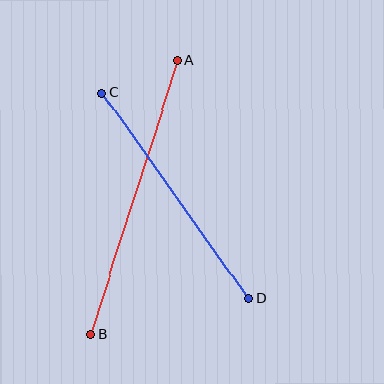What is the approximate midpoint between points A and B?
The midpoint is at approximately (134, 197) pixels.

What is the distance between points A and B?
The distance is approximately 287 pixels.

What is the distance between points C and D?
The distance is approximately 252 pixels.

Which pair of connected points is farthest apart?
Points A and B are farthest apart.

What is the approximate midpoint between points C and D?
The midpoint is at approximately (175, 195) pixels.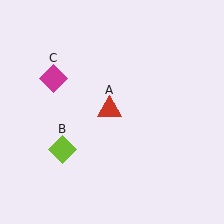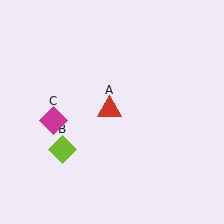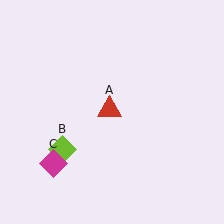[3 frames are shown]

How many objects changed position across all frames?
1 object changed position: magenta diamond (object C).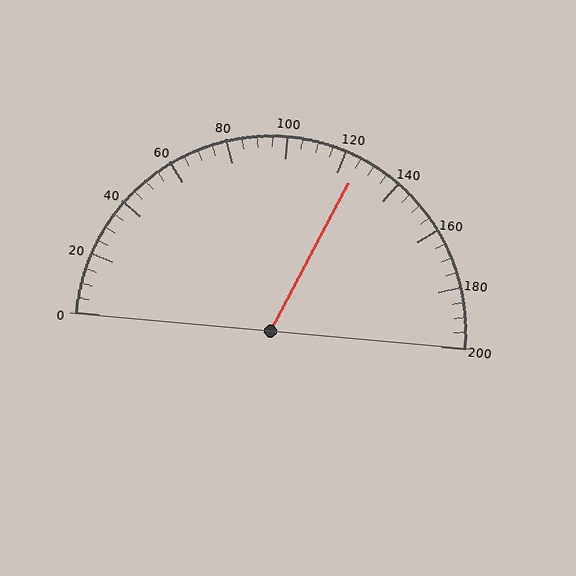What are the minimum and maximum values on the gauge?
The gauge ranges from 0 to 200.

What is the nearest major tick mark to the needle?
The nearest major tick mark is 120.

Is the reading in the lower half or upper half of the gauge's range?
The reading is in the upper half of the range (0 to 200).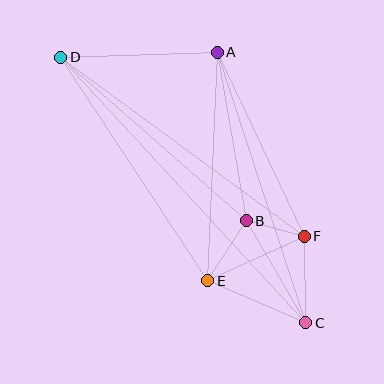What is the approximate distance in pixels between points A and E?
The distance between A and E is approximately 229 pixels.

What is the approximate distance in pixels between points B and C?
The distance between B and C is approximately 118 pixels.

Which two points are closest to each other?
Points B and F are closest to each other.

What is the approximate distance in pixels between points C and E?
The distance between C and E is approximately 107 pixels.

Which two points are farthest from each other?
Points C and D are farthest from each other.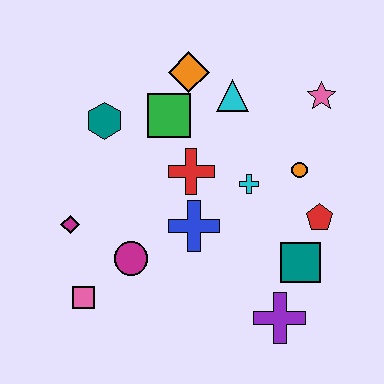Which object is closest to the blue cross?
The red cross is closest to the blue cross.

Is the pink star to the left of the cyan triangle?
No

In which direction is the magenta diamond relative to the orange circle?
The magenta diamond is to the left of the orange circle.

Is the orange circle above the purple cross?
Yes